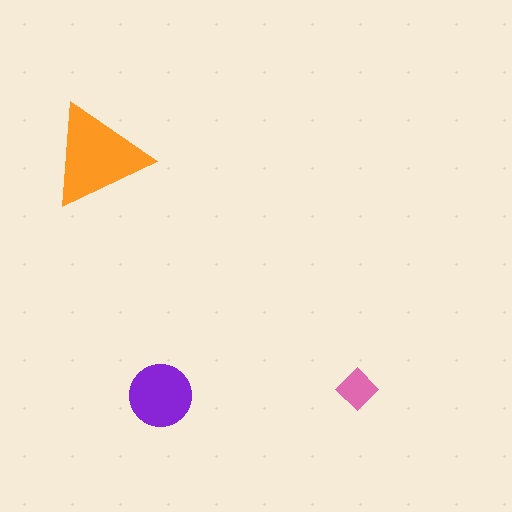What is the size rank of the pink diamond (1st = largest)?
3rd.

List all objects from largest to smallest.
The orange triangle, the purple circle, the pink diamond.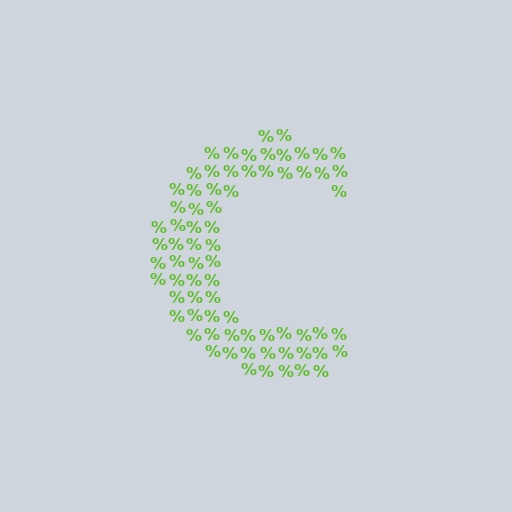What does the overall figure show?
The overall figure shows the letter C.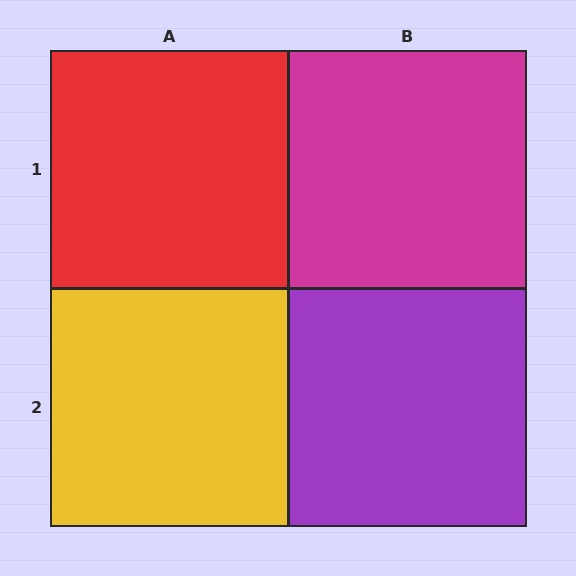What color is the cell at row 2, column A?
Yellow.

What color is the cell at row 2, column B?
Purple.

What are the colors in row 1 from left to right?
Red, magenta.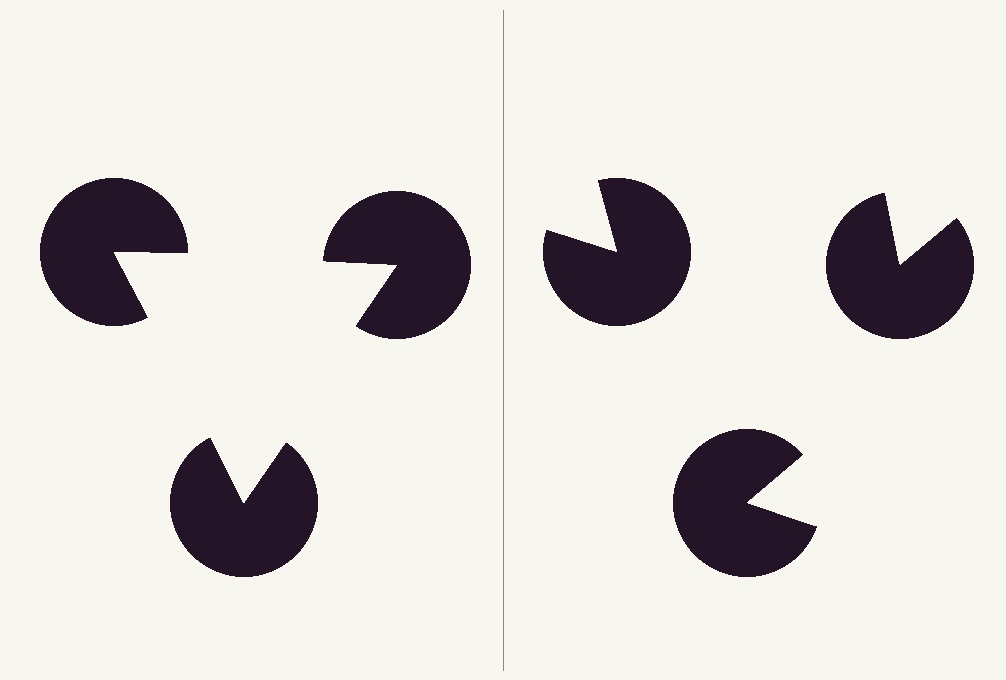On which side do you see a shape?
An illusory triangle appears on the left side. On the right side the wedge cuts are rotated, so no coherent shape forms.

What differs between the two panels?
The pac-man discs are positioned identically on both sides; only the wedge orientations differ. On the left they align to a triangle; on the right they are misaligned.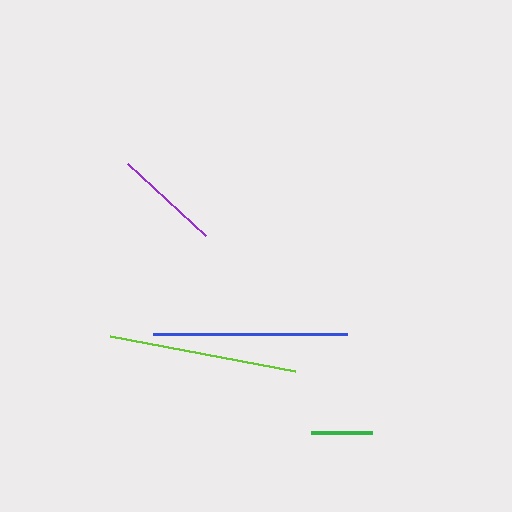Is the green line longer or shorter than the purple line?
The purple line is longer than the green line.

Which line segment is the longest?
The blue line is the longest at approximately 194 pixels.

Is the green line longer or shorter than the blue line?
The blue line is longer than the green line.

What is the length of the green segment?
The green segment is approximately 61 pixels long.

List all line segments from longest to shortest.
From longest to shortest: blue, lime, purple, green.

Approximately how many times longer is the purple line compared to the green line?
The purple line is approximately 1.8 times the length of the green line.